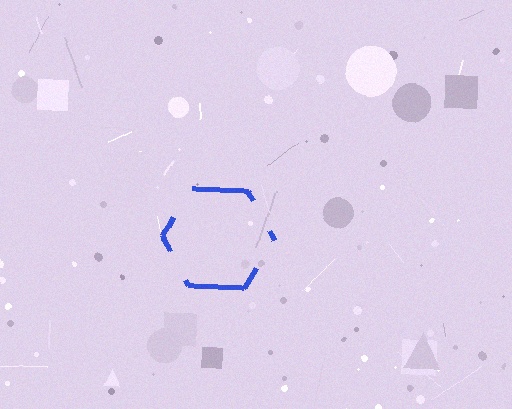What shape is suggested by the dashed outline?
The dashed outline suggests a hexagon.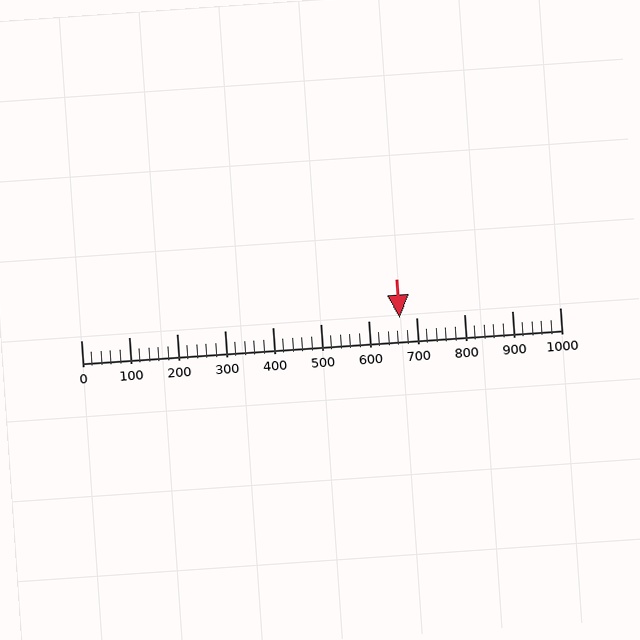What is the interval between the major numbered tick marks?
The major tick marks are spaced 100 units apart.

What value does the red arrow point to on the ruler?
The red arrow points to approximately 665.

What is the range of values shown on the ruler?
The ruler shows values from 0 to 1000.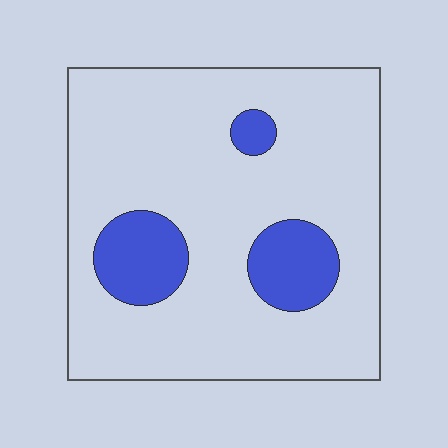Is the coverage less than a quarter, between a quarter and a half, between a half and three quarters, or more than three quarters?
Less than a quarter.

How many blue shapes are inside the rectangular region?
3.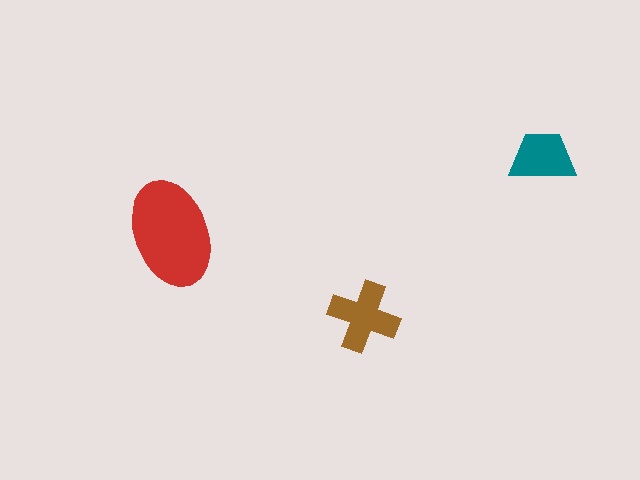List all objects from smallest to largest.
The teal trapezoid, the brown cross, the red ellipse.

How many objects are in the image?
There are 3 objects in the image.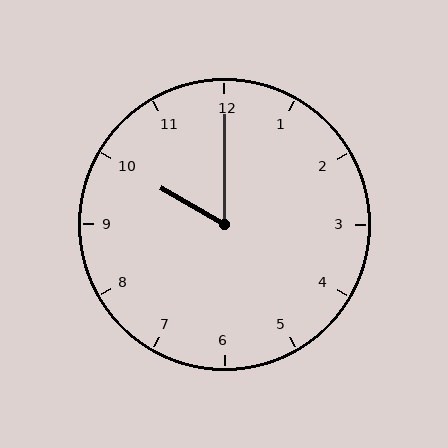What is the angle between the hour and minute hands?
Approximately 60 degrees.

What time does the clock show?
10:00.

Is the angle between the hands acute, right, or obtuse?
It is acute.